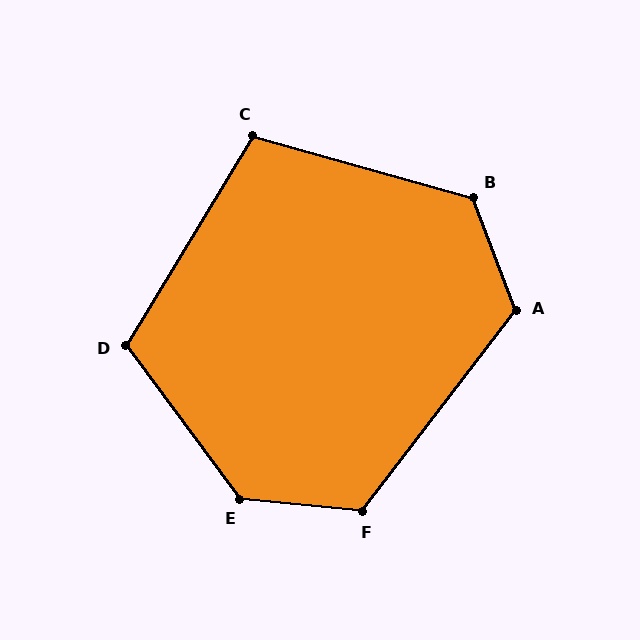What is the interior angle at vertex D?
Approximately 112 degrees (obtuse).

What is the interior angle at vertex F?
Approximately 122 degrees (obtuse).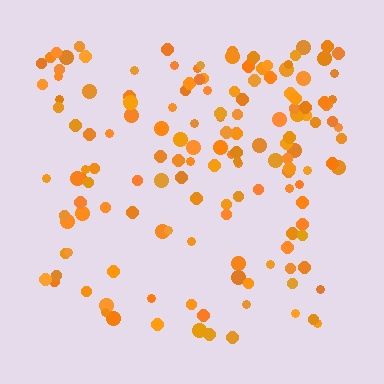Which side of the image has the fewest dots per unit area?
The bottom.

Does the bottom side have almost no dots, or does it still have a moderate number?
Still a moderate number, just noticeably fewer than the top.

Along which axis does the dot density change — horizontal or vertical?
Vertical.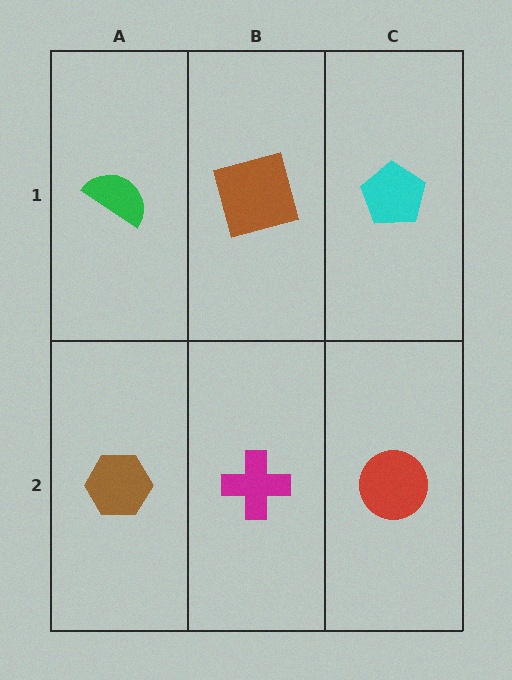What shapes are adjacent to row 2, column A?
A green semicircle (row 1, column A), a magenta cross (row 2, column B).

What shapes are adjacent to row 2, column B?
A brown square (row 1, column B), a brown hexagon (row 2, column A), a red circle (row 2, column C).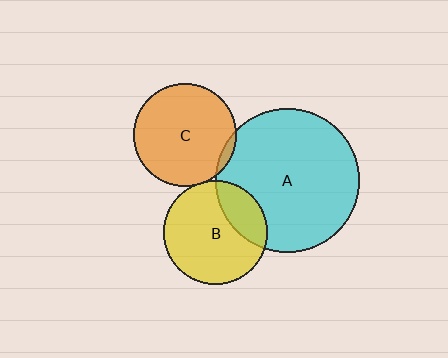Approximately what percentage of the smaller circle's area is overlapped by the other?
Approximately 25%.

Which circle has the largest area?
Circle A (cyan).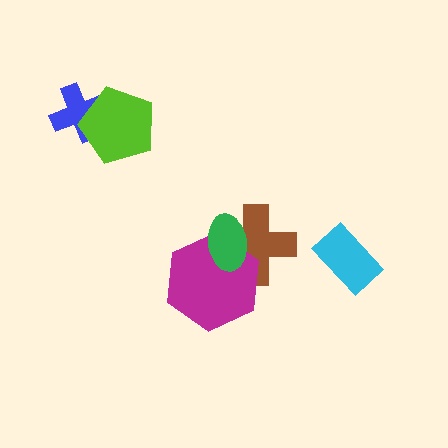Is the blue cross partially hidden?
Yes, it is partially covered by another shape.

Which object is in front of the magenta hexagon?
The green ellipse is in front of the magenta hexagon.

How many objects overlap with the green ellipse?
2 objects overlap with the green ellipse.